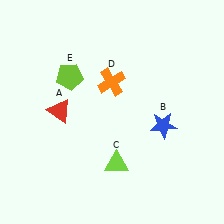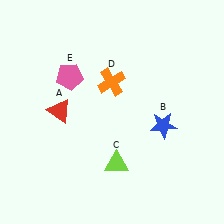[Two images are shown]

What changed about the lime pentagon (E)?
In Image 1, E is lime. In Image 2, it changed to pink.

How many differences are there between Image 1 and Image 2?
There is 1 difference between the two images.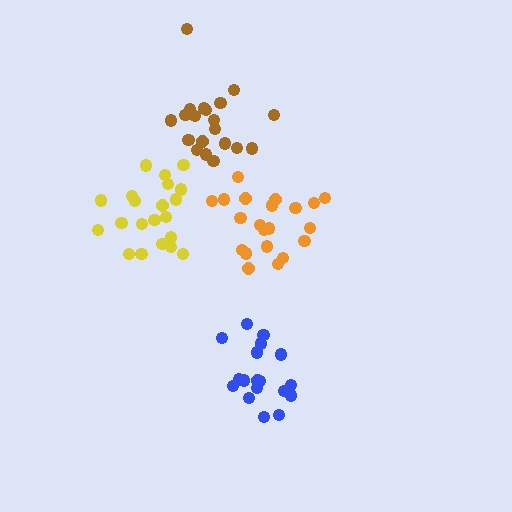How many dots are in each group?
Group 1: 21 dots, Group 2: 18 dots, Group 3: 20 dots, Group 4: 21 dots (80 total).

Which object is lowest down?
The blue cluster is bottommost.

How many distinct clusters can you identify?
There are 4 distinct clusters.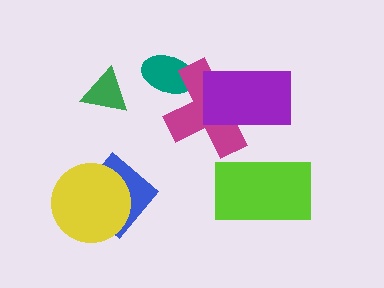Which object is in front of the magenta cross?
The purple rectangle is in front of the magenta cross.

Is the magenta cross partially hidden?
Yes, it is partially covered by another shape.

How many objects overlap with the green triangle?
0 objects overlap with the green triangle.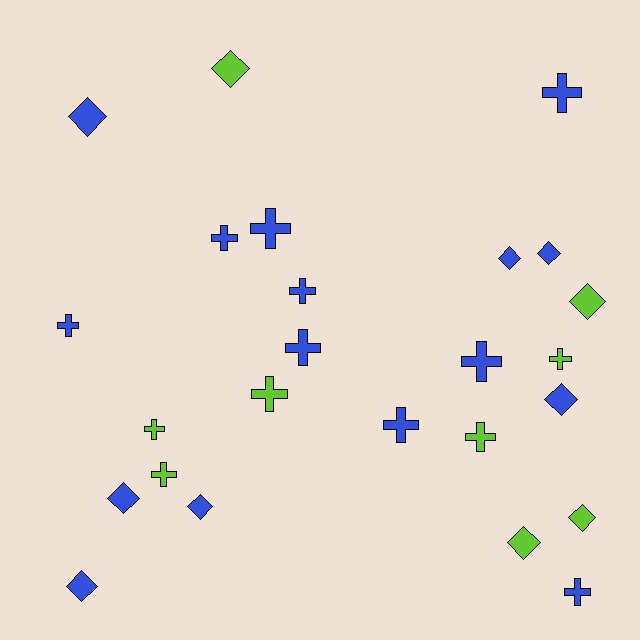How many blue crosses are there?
There are 9 blue crosses.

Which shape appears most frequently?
Cross, with 14 objects.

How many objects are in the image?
There are 25 objects.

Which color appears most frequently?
Blue, with 16 objects.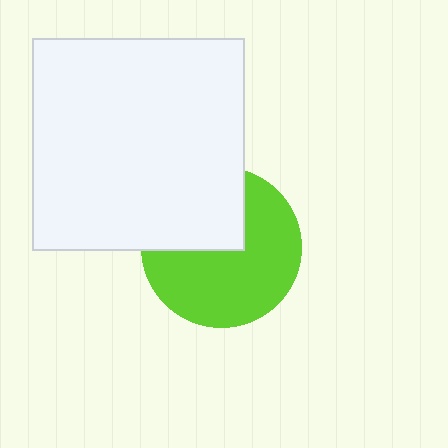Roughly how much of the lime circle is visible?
About half of it is visible (roughly 64%).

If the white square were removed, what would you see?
You would see the complete lime circle.